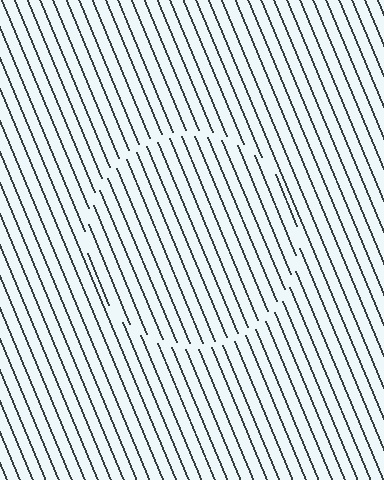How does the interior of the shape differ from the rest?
The interior of the shape contains the same grating, shifted by half a period — the contour is defined by the phase discontinuity where line-ends from the inner and outer gratings abut.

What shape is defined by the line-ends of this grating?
An illusory circle. The interior of the shape contains the same grating, shifted by half a period — the contour is defined by the phase discontinuity where line-ends from the inner and outer gratings abut.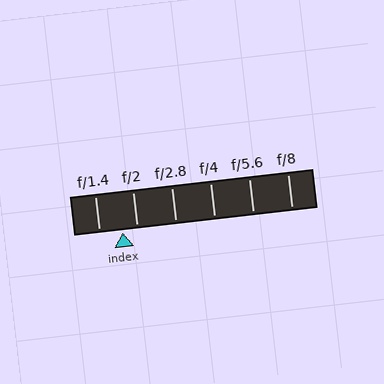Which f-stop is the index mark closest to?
The index mark is closest to f/2.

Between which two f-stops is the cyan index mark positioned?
The index mark is between f/1.4 and f/2.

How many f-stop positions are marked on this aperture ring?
There are 6 f-stop positions marked.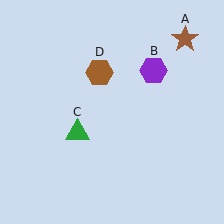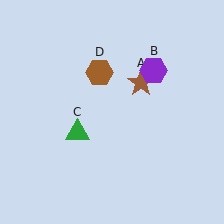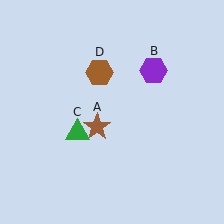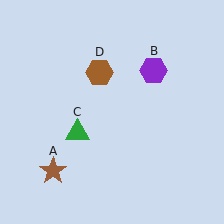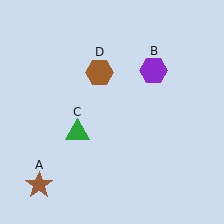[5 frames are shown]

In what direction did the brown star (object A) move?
The brown star (object A) moved down and to the left.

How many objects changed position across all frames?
1 object changed position: brown star (object A).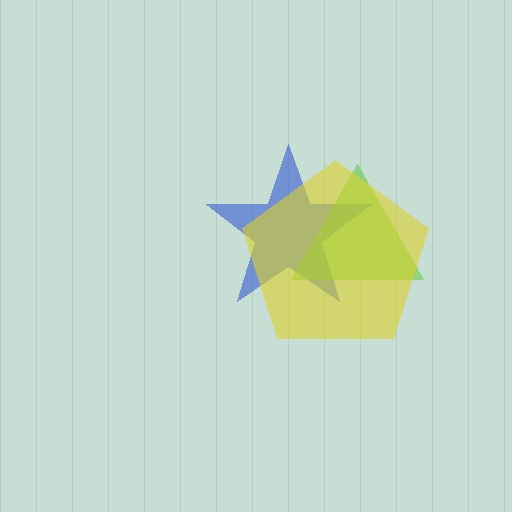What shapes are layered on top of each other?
The layered shapes are: a blue star, a lime triangle, a yellow pentagon.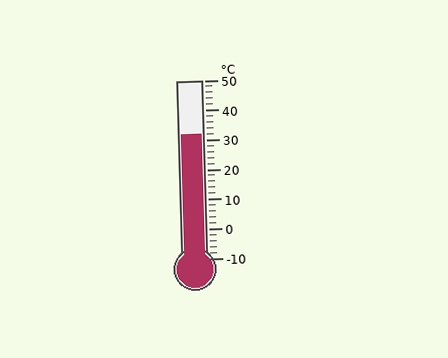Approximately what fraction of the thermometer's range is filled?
The thermometer is filled to approximately 70% of its range.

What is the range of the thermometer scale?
The thermometer scale ranges from -10°C to 50°C.